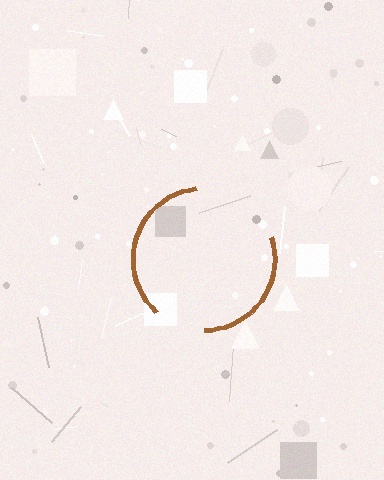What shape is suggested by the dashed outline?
The dashed outline suggests a circle.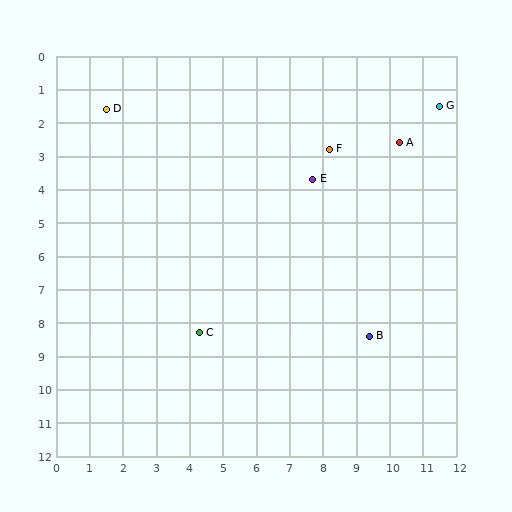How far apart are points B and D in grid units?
Points B and D are about 10.4 grid units apart.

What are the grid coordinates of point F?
Point F is at approximately (8.2, 2.8).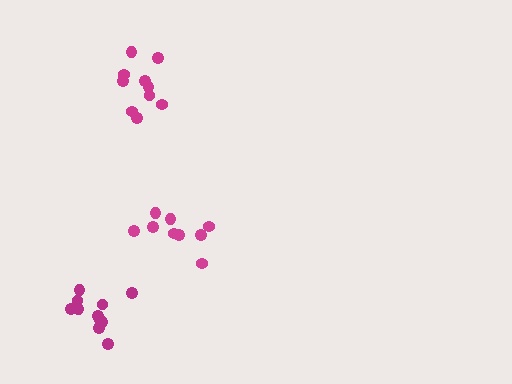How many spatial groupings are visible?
There are 3 spatial groupings.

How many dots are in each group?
Group 1: 9 dots, Group 2: 10 dots, Group 3: 11 dots (30 total).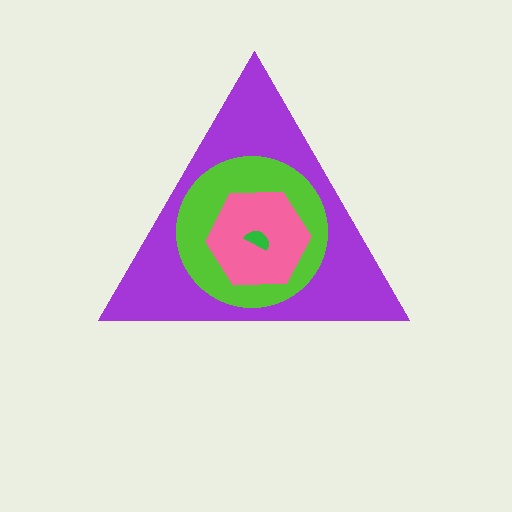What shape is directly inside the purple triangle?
The lime circle.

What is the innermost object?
The green semicircle.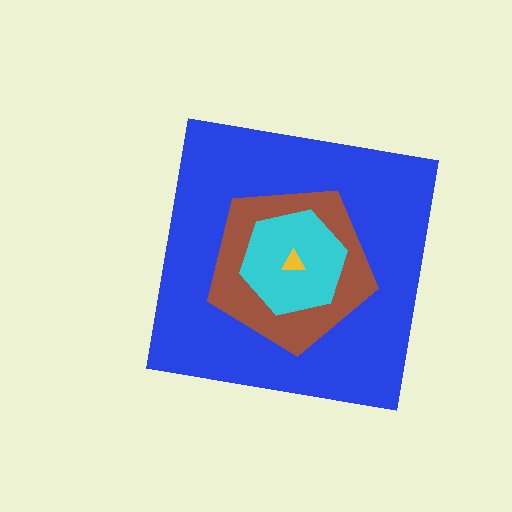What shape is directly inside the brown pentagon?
The cyan hexagon.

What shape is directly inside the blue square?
The brown pentagon.